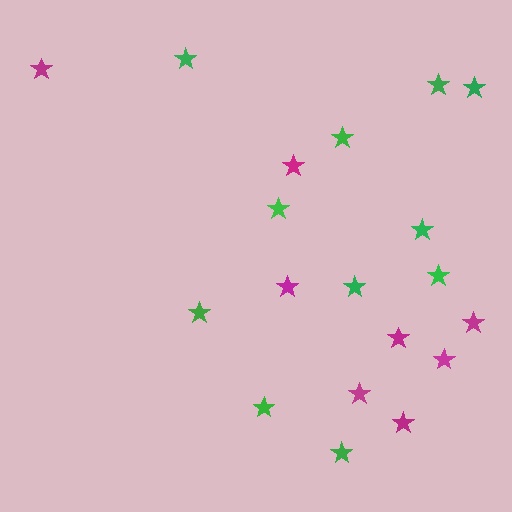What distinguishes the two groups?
There are 2 groups: one group of magenta stars (8) and one group of green stars (11).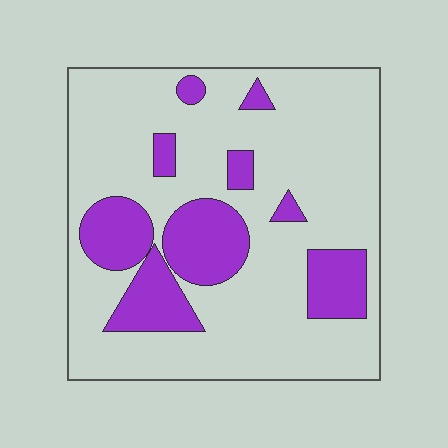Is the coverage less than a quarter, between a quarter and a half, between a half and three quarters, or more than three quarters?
Less than a quarter.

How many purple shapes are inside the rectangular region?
9.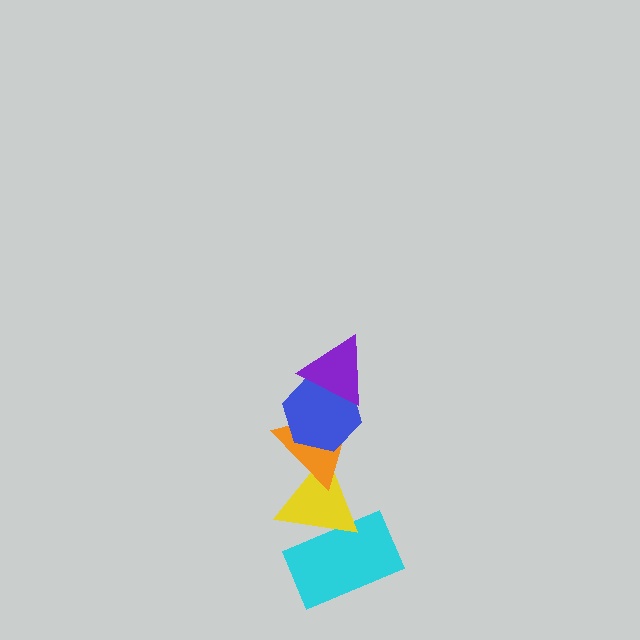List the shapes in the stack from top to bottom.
From top to bottom: the purple triangle, the blue hexagon, the orange triangle, the yellow triangle, the cyan rectangle.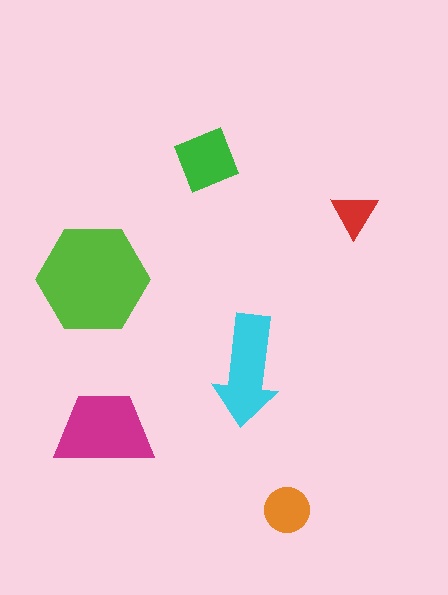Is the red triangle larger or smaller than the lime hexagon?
Smaller.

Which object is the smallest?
The red triangle.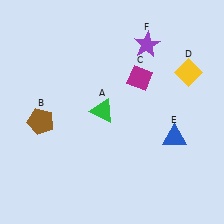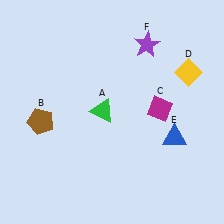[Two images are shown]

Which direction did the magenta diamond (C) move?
The magenta diamond (C) moved down.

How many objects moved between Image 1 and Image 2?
1 object moved between the two images.